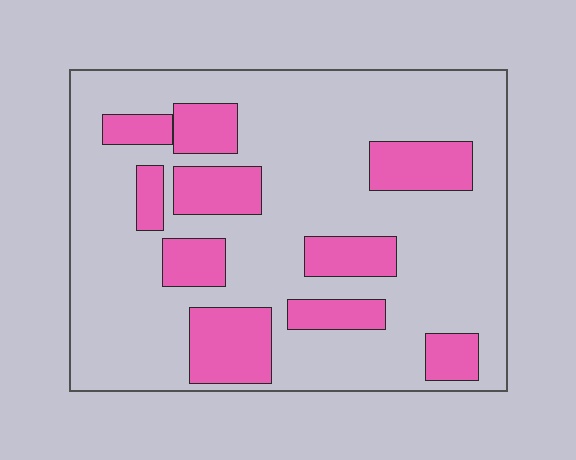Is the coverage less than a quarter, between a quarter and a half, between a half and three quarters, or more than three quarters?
Between a quarter and a half.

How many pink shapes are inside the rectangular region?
10.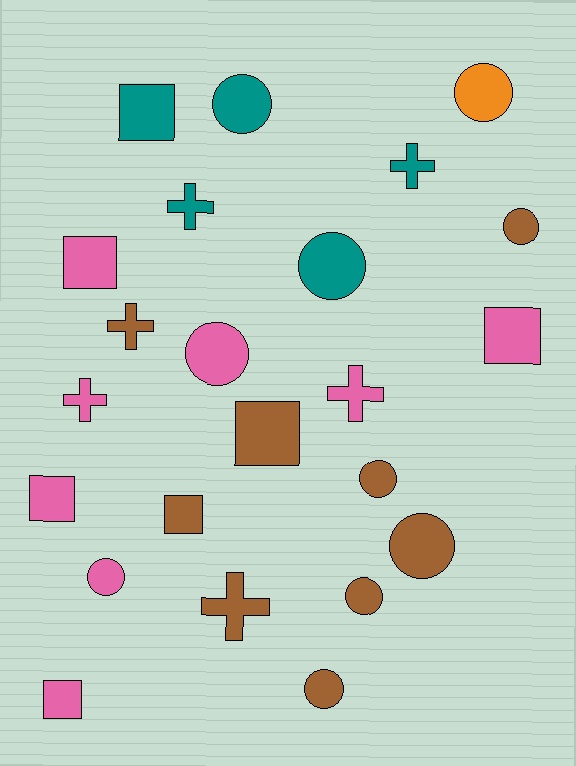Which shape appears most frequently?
Circle, with 10 objects.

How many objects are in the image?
There are 23 objects.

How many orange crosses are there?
There are no orange crosses.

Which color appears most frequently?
Brown, with 9 objects.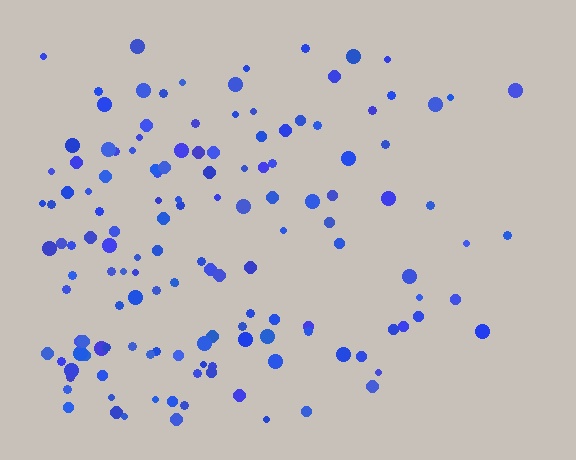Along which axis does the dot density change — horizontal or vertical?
Horizontal.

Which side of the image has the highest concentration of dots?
The left.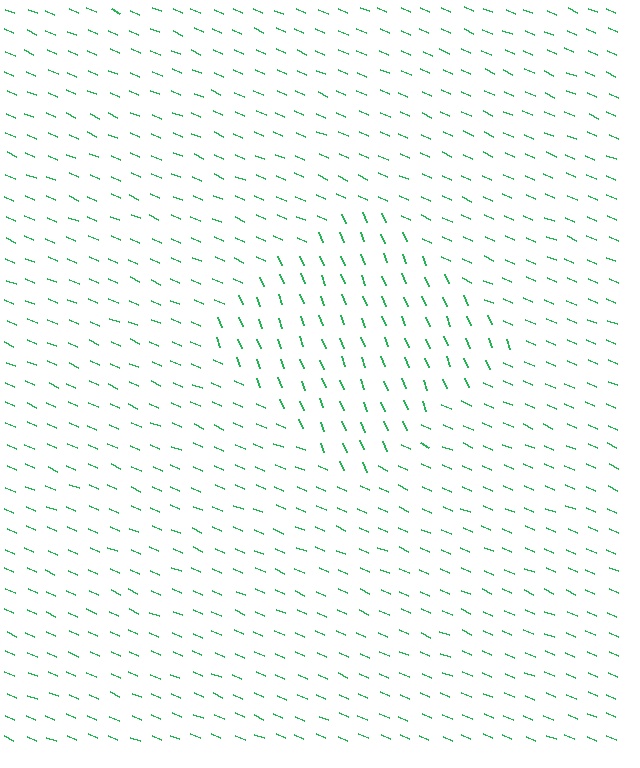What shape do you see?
I see a diamond.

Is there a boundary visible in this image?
Yes, there is a texture boundary formed by a change in line orientation.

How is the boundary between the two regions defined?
The boundary is defined purely by a change in line orientation (approximately 45 degrees difference). All lines are the same color and thickness.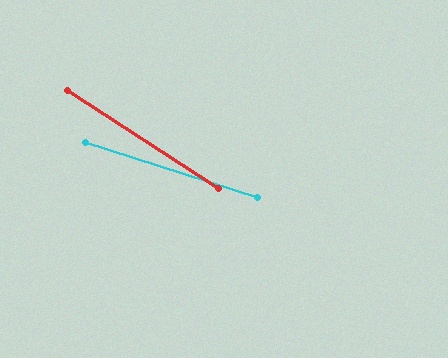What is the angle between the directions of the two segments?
Approximately 15 degrees.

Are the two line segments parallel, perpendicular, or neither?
Neither parallel nor perpendicular — they differ by about 15°.